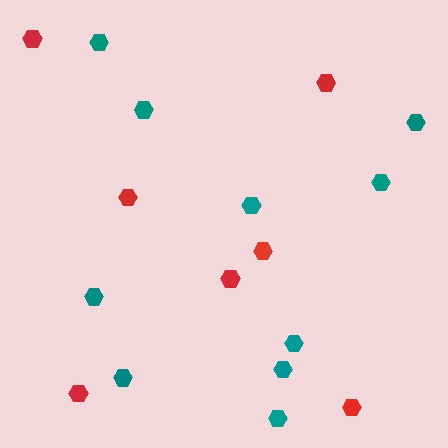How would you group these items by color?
There are 2 groups: one group of teal hexagons (10) and one group of red hexagons (7).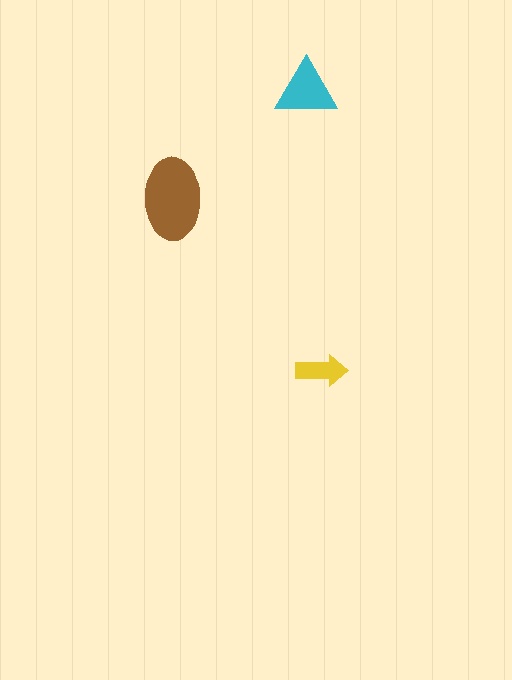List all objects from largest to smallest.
The brown ellipse, the cyan triangle, the yellow arrow.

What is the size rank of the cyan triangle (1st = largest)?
2nd.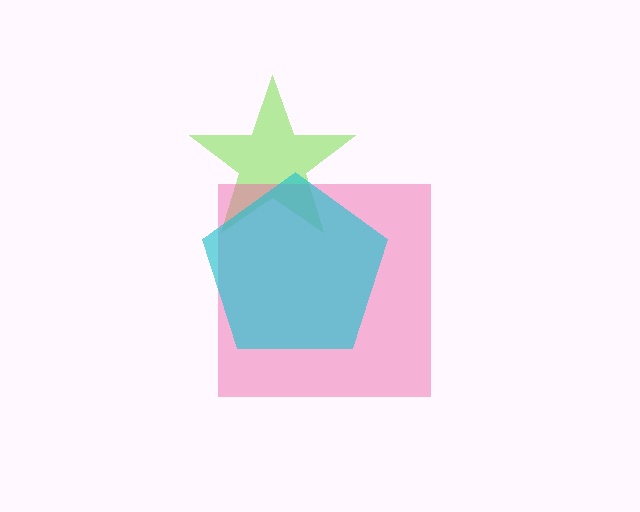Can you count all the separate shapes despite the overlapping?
Yes, there are 3 separate shapes.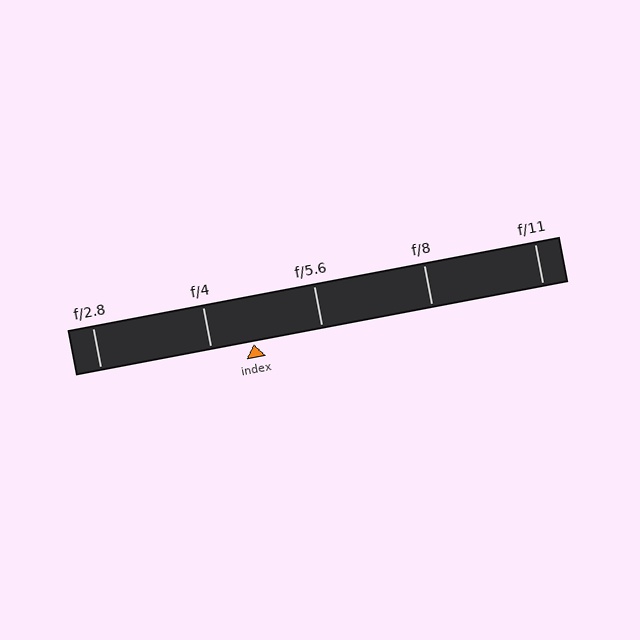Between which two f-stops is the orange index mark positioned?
The index mark is between f/4 and f/5.6.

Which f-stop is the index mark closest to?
The index mark is closest to f/4.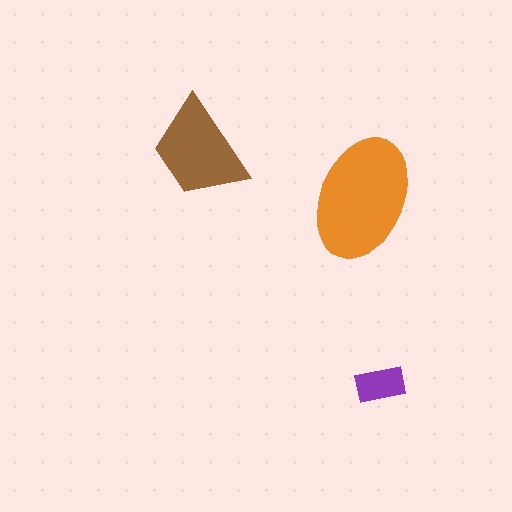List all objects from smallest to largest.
The purple rectangle, the brown trapezoid, the orange ellipse.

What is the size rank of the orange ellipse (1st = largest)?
1st.